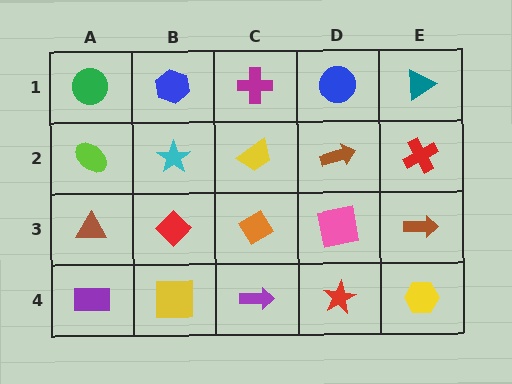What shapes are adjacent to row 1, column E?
A red cross (row 2, column E), a blue circle (row 1, column D).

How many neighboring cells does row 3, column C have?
4.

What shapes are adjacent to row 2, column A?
A green circle (row 1, column A), a brown triangle (row 3, column A), a cyan star (row 2, column B).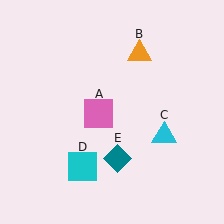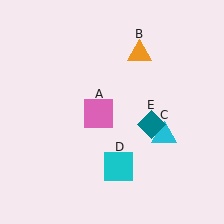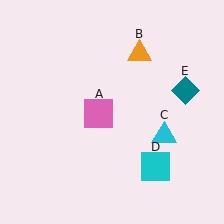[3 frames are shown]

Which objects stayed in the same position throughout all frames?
Pink square (object A) and orange triangle (object B) and cyan triangle (object C) remained stationary.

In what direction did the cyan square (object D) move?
The cyan square (object D) moved right.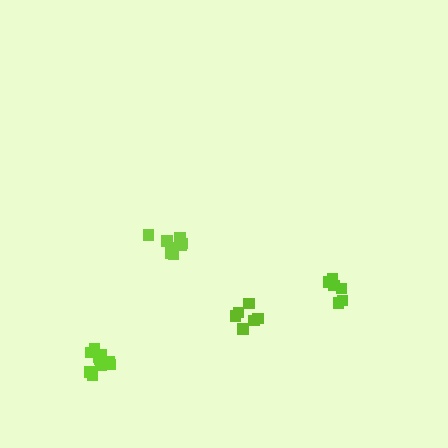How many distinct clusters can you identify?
There are 4 distinct clusters.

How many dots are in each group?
Group 1: 8 dots, Group 2: 6 dots, Group 3: 11 dots, Group 4: 6 dots (31 total).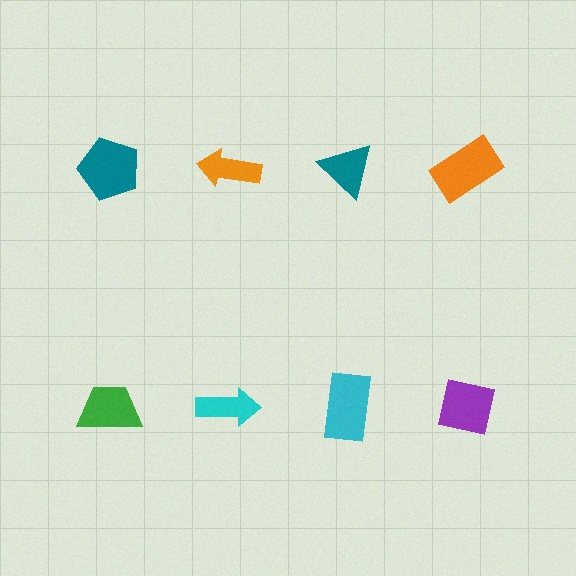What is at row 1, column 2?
An orange arrow.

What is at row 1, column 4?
An orange rectangle.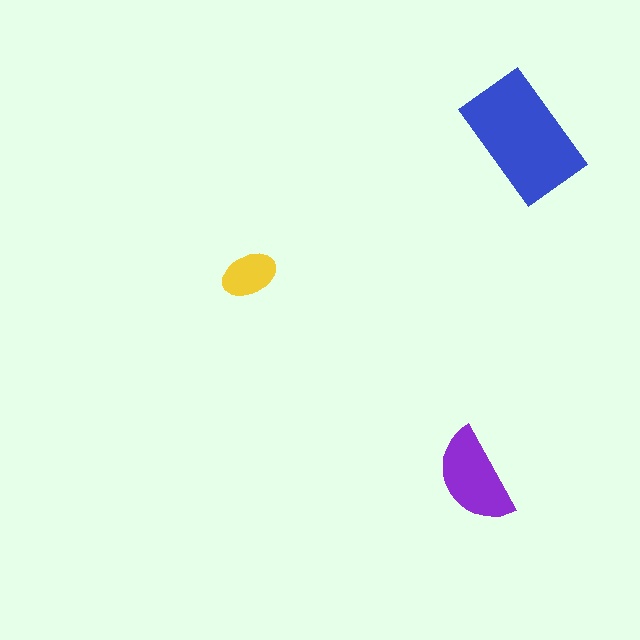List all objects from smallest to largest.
The yellow ellipse, the purple semicircle, the blue rectangle.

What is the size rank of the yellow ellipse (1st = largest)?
3rd.